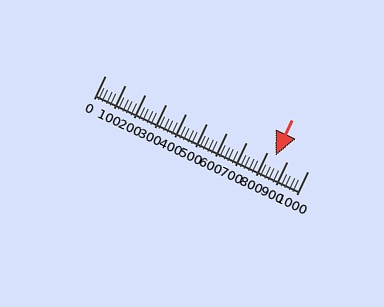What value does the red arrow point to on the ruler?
The red arrow points to approximately 840.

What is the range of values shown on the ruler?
The ruler shows values from 0 to 1000.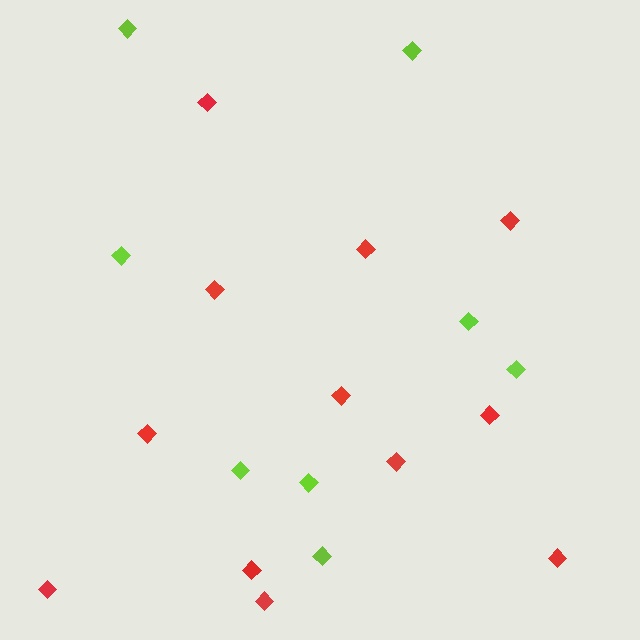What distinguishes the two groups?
There are 2 groups: one group of red diamonds (12) and one group of lime diamonds (8).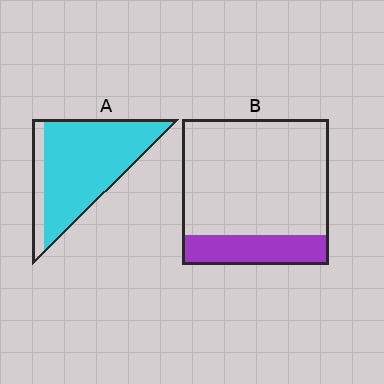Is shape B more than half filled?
No.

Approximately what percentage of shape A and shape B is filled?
A is approximately 85% and B is approximately 20%.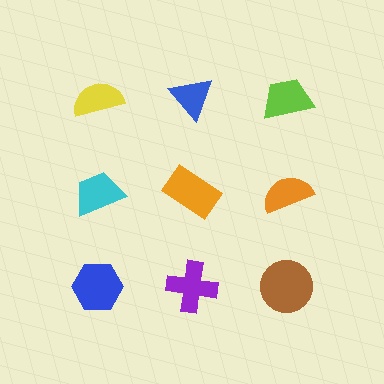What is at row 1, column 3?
A lime trapezoid.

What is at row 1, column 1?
A yellow semicircle.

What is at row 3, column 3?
A brown circle.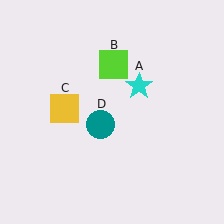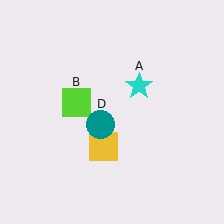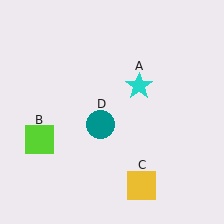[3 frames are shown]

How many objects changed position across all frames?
2 objects changed position: lime square (object B), yellow square (object C).